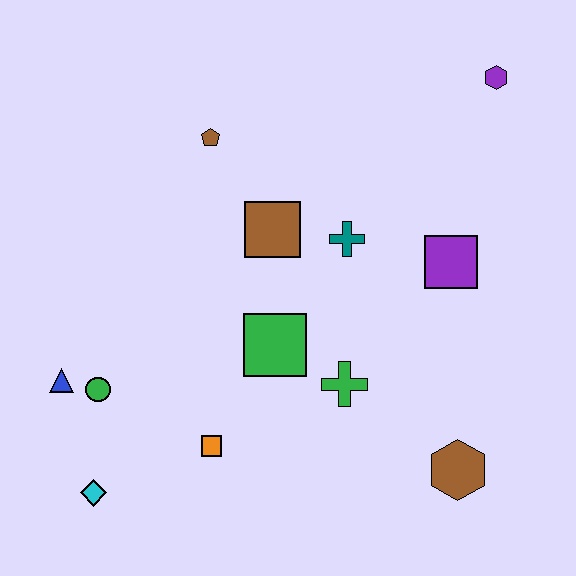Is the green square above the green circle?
Yes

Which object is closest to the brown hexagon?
The green cross is closest to the brown hexagon.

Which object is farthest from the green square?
The purple hexagon is farthest from the green square.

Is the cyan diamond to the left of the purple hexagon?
Yes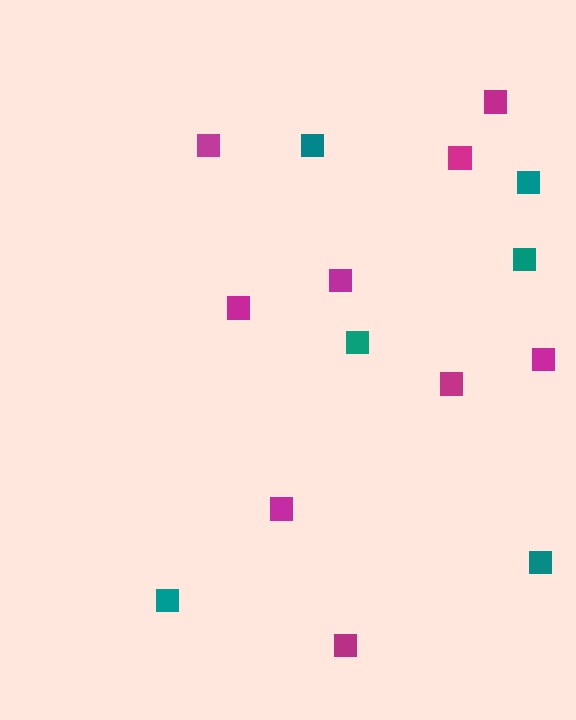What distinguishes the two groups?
There are 2 groups: one group of magenta squares (9) and one group of teal squares (6).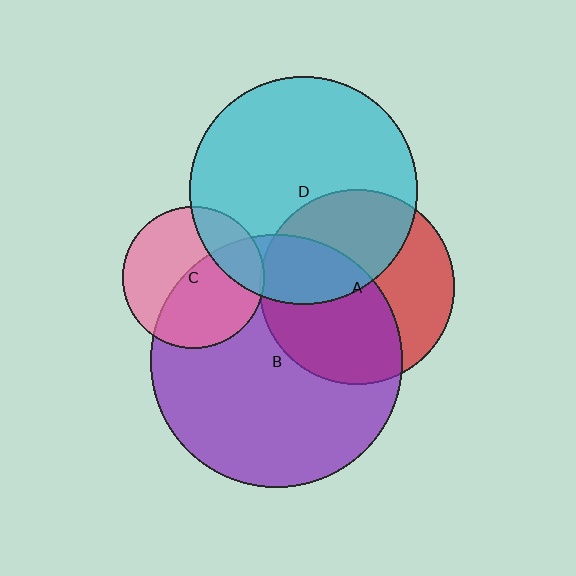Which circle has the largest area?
Circle B (purple).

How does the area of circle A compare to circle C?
Approximately 1.9 times.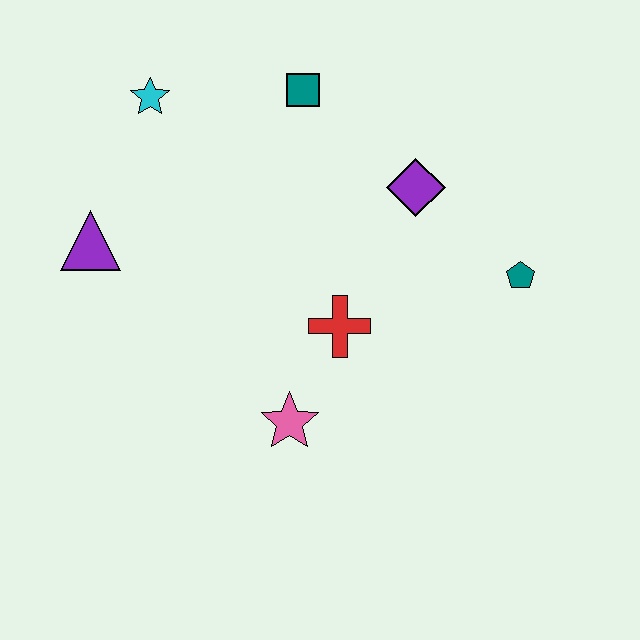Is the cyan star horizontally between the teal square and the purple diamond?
No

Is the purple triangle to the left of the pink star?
Yes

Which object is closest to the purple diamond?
The teal pentagon is closest to the purple diamond.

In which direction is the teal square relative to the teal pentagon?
The teal square is to the left of the teal pentagon.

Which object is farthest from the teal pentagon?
The purple triangle is farthest from the teal pentagon.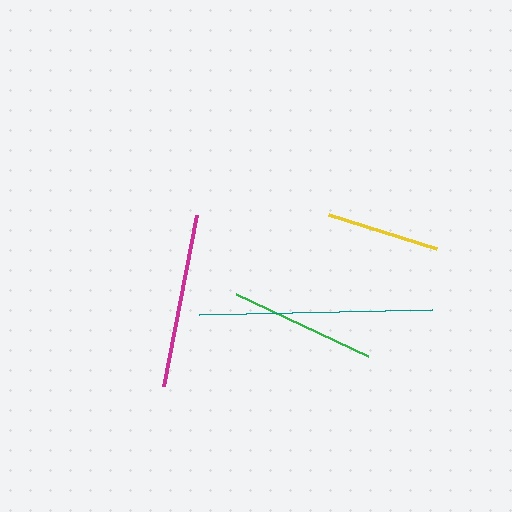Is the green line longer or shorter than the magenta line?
The magenta line is longer than the green line.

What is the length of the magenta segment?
The magenta segment is approximately 175 pixels long.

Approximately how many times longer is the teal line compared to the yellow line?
The teal line is approximately 2.1 times the length of the yellow line.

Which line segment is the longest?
The teal line is the longest at approximately 233 pixels.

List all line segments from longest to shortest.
From longest to shortest: teal, magenta, green, yellow.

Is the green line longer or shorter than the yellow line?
The green line is longer than the yellow line.